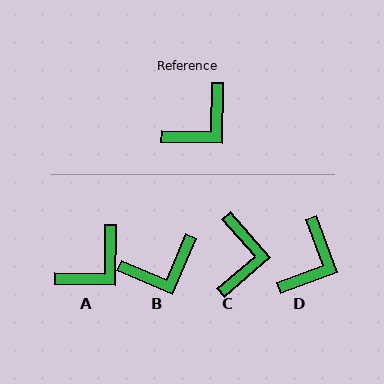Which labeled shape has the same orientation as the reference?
A.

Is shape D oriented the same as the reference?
No, it is off by about 21 degrees.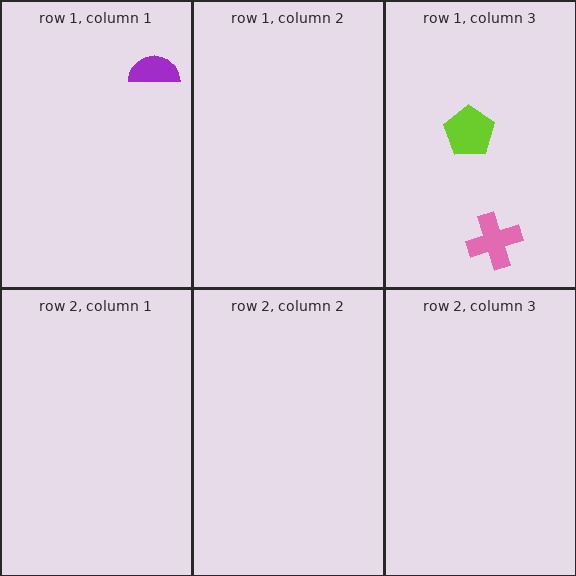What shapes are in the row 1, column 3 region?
The lime pentagon, the pink cross.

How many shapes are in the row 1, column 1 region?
1.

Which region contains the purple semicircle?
The row 1, column 1 region.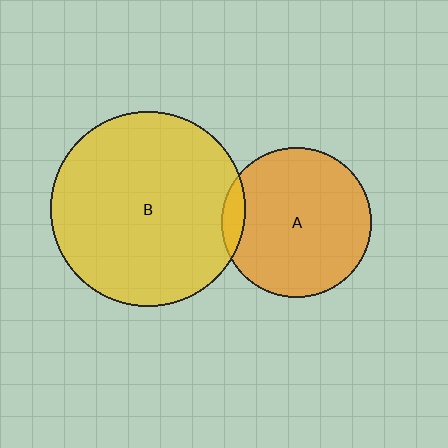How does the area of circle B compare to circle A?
Approximately 1.7 times.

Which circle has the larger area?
Circle B (yellow).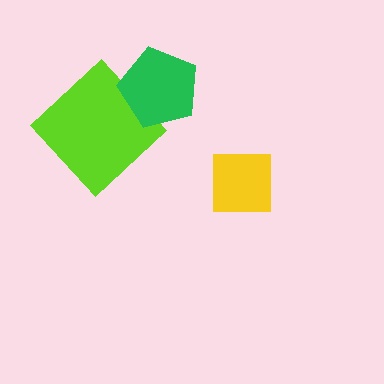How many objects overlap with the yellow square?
0 objects overlap with the yellow square.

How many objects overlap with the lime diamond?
1 object overlaps with the lime diamond.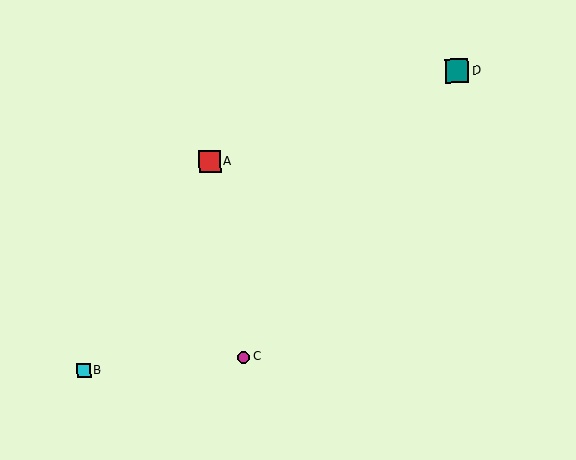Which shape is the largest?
The teal square (labeled D) is the largest.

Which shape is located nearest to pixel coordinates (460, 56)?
The teal square (labeled D) at (457, 71) is nearest to that location.